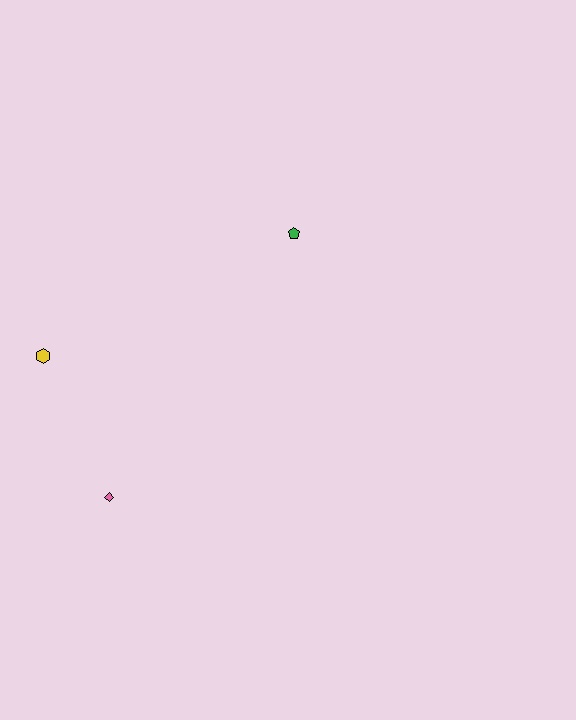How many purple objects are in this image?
There are no purple objects.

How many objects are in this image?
There are 3 objects.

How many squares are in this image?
There are no squares.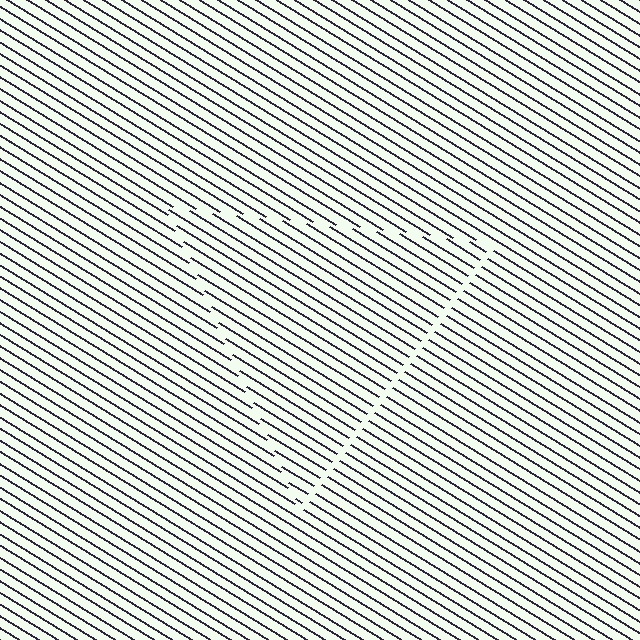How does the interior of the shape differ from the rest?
The interior of the shape contains the same grating, shifted by half a period — the contour is defined by the phase discontinuity where line-ends from the inner and outer gratings abut.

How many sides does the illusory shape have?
3 sides — the line-ends trace a triangle.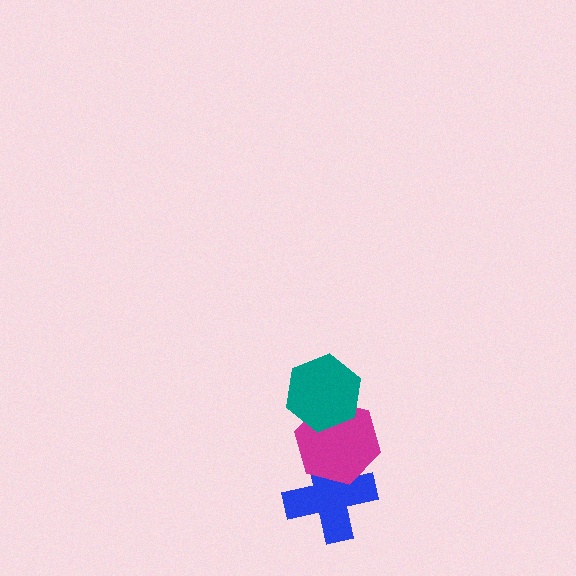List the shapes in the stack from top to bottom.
From top to bottom: the teal hexagon, the magenta hexagon, the blue cross.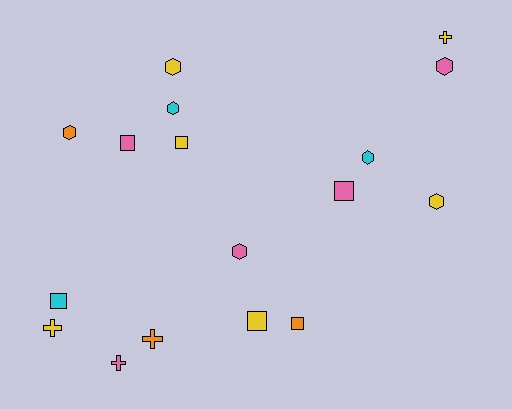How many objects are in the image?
There are 17 objects.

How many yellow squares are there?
There are 2 yellow squares.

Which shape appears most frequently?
Hexagon, with 7 objects.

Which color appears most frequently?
Yellow, with 6 objects.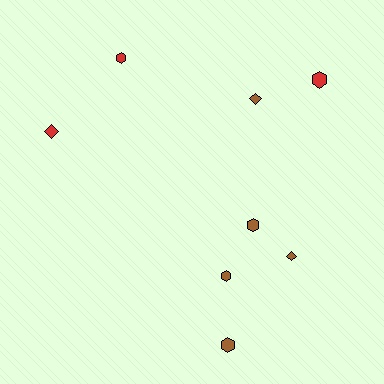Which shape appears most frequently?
Hexagon, with 5 objects.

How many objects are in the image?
There are 8 objects.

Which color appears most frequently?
Brown, with 5 objects.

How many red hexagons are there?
There are 2 red hexagons.